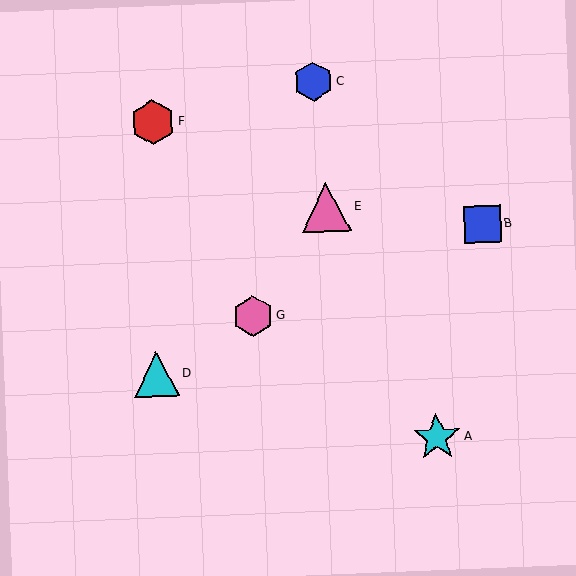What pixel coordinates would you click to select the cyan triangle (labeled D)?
Click at (157, 374) to select the cyan triangle D.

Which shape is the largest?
The pink triangle (labeled E) is the largest.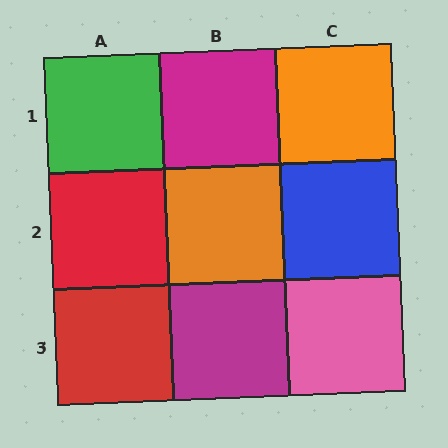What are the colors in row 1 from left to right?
Green, magenta, orange.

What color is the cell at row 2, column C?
Blue.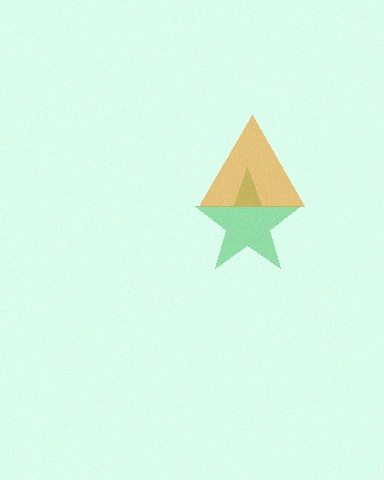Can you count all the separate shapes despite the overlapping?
Yes, there are 2 separate shapes.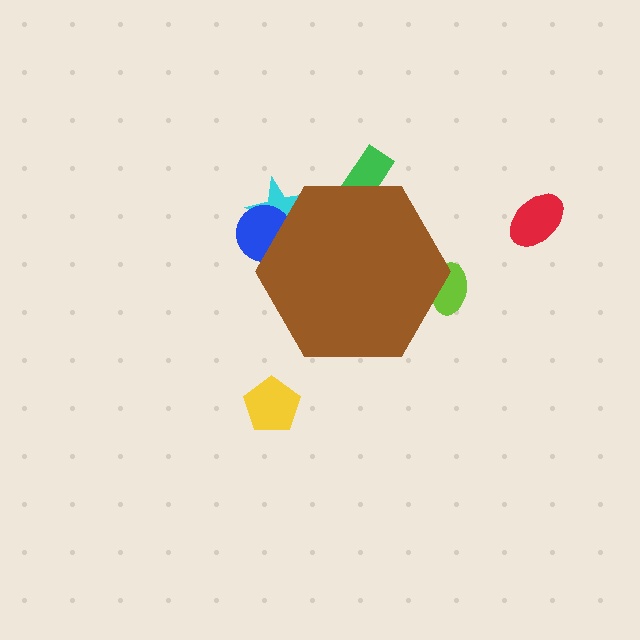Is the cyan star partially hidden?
Yes, the cyan star is partially hidden behind the brown hexagon.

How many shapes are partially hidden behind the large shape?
4 shapes are partially hidden.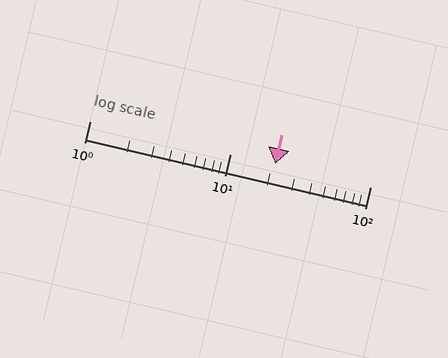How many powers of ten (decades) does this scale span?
The scale spans 2 decades, from 1 to 100.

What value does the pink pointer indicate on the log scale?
The pointer indicates approximately 21.